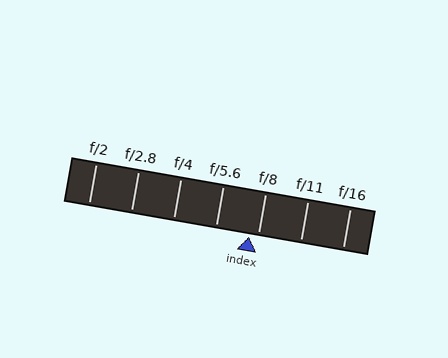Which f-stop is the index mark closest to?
The index mark is closest to f/8.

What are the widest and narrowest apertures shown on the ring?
The widest aperture shown is f/2 and the narrowest is f/16.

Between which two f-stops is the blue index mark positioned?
The index mark is between f/5.6 and f/8.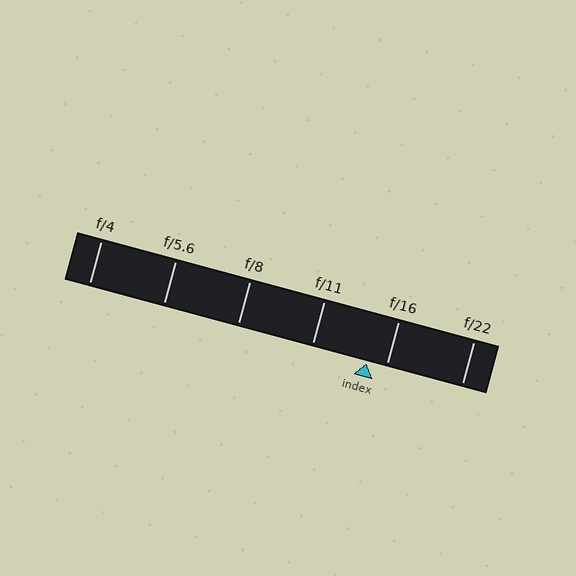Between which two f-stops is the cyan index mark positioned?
The index mark is between f/11 and f/16.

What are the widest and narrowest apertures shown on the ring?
The widest aperture shown is f/4 and the narrowest is f/22.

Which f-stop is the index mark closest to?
The index mark is closest to f/16.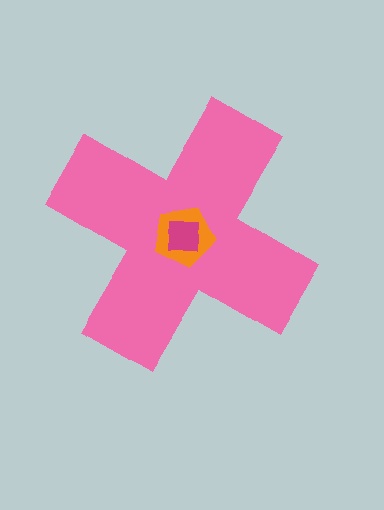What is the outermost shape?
The pink cross.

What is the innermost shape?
The magenta square.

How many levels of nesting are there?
3.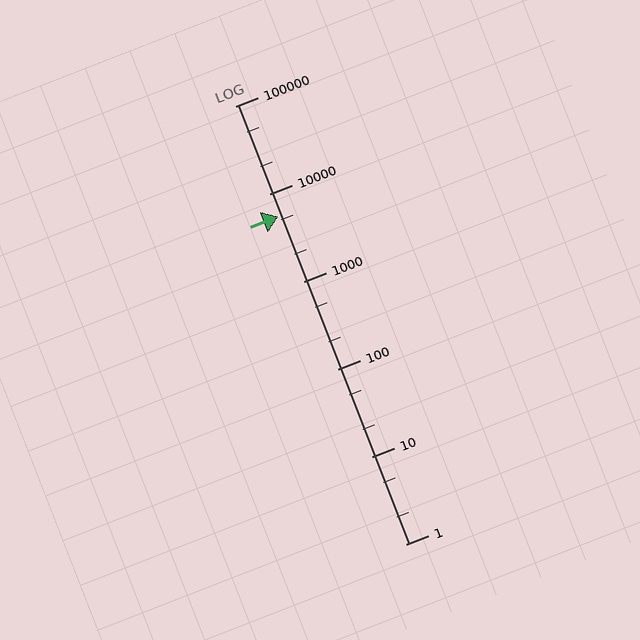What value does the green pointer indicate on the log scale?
The pointer indicates approximately 5500.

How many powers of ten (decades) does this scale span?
The scale spans 5 decades, from 1 to 100000.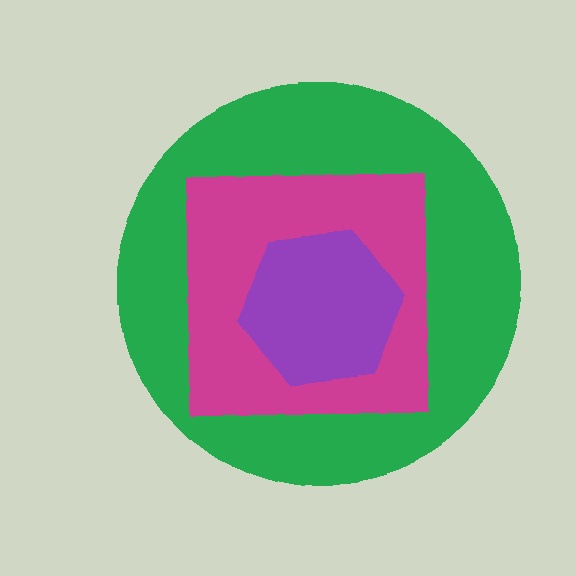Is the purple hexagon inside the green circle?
Yes.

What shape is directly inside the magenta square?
The purple hexagon.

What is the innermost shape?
The purple hexagon.